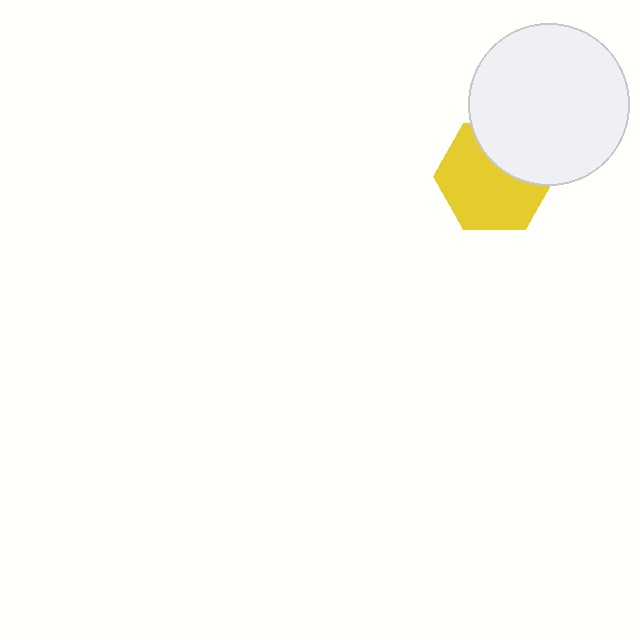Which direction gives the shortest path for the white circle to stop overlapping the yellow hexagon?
Moving up gives the shortest separation.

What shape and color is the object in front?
The object in front is a white circle.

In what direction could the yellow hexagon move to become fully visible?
The yellow hexagon could move down. That would shift it out from behind the white circle entirely.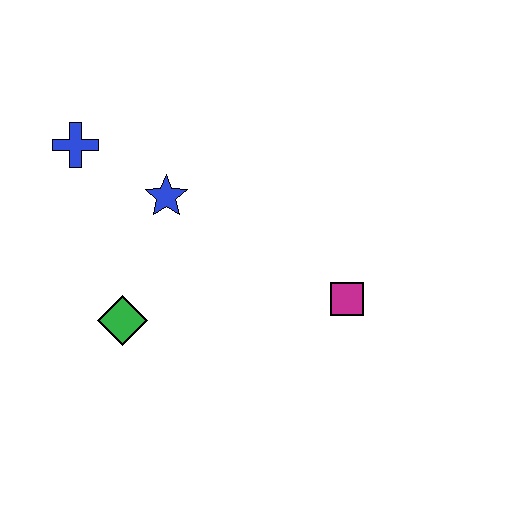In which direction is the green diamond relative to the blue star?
The green diamond is below the blue star.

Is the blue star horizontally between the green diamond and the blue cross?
No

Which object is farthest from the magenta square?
The blue cross is farthest from the magenta square.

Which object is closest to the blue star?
The blue cross is closest to the blue star.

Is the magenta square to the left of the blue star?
No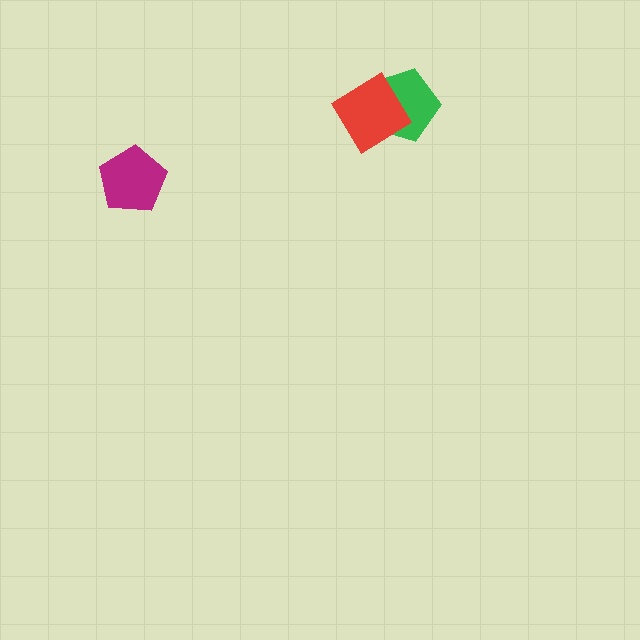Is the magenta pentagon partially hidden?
No, no other shape covers it.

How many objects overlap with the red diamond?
1 object overlaps with the red diamond.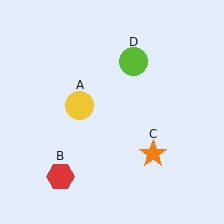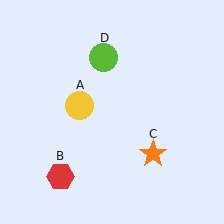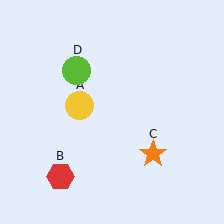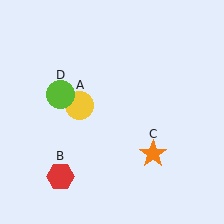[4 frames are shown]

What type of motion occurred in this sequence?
The lime circle (object D) rotated counterclockwise around the center of the scene.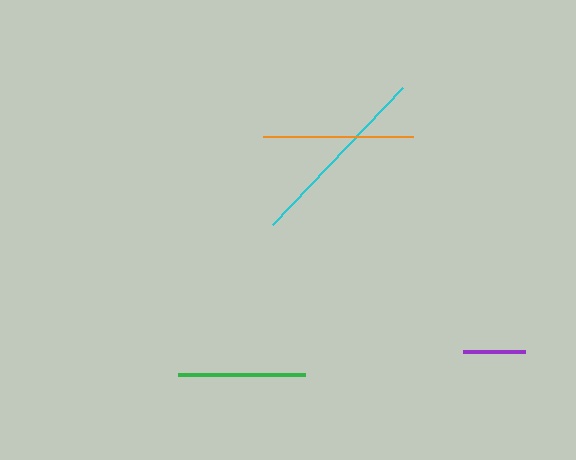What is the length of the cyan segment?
The cyan segment is approximately 188 pixels long.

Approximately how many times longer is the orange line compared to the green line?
The orange line is approximately 1.2 times the length of the green line.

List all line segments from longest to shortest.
From longest to shortest: cyan, orange, green, purple.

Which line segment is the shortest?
The purple line is the shortest at approximately 62 pixels.